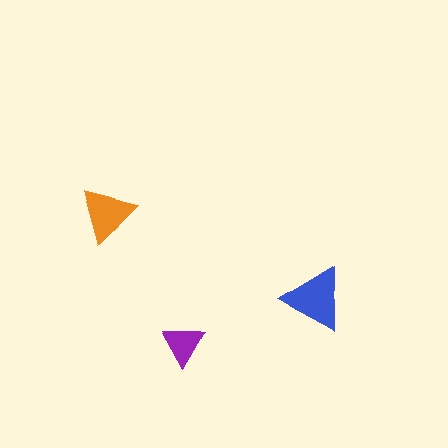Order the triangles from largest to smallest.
the blue one, the orange one, the purple one.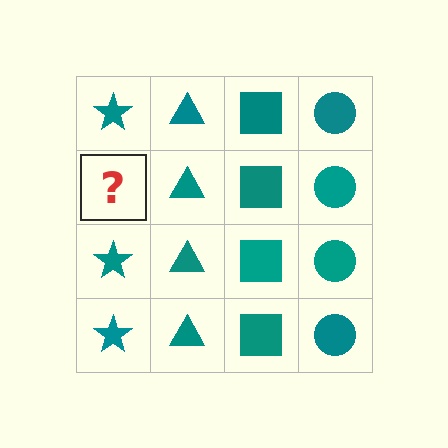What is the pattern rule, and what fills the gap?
The rule is that each column has a consistent shape. The gap should be filled with a teal star.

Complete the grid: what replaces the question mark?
The question mark should be replaced with a teal star.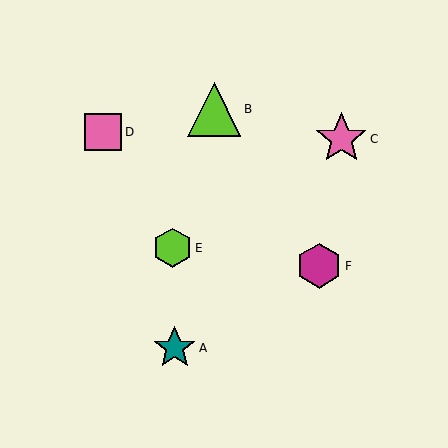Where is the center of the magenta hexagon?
The center of the magenta hexagon is at (319, 266).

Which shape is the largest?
The lime triangle (labeled B) is the largest.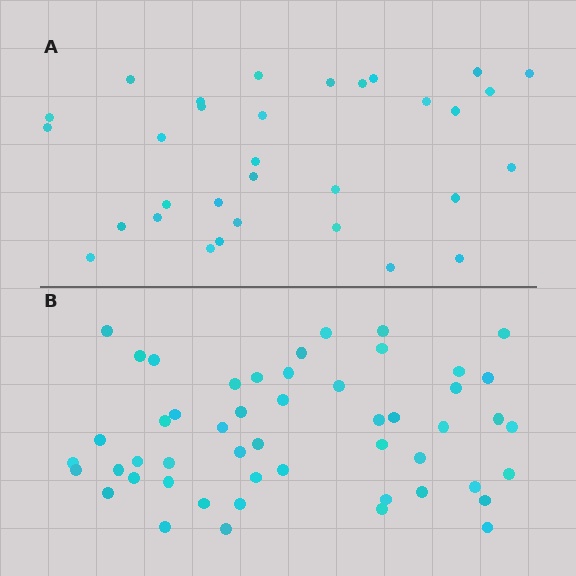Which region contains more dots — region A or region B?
Region B (the bottom region) has more dots.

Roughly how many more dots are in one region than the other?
Region B has approximately 20 more dots than region A.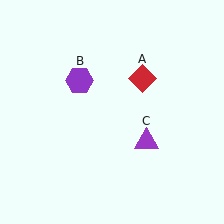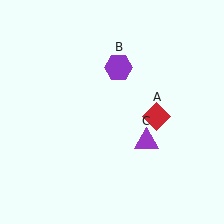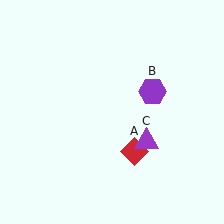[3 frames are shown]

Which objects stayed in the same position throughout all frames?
Purple triangle (object C) remained stationary.